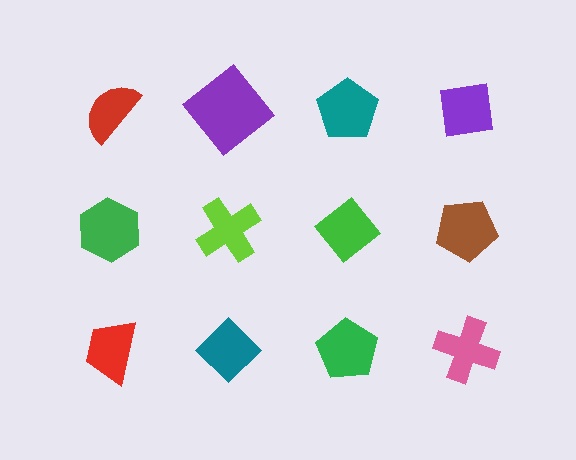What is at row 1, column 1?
A red semicircle.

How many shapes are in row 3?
4 shapes.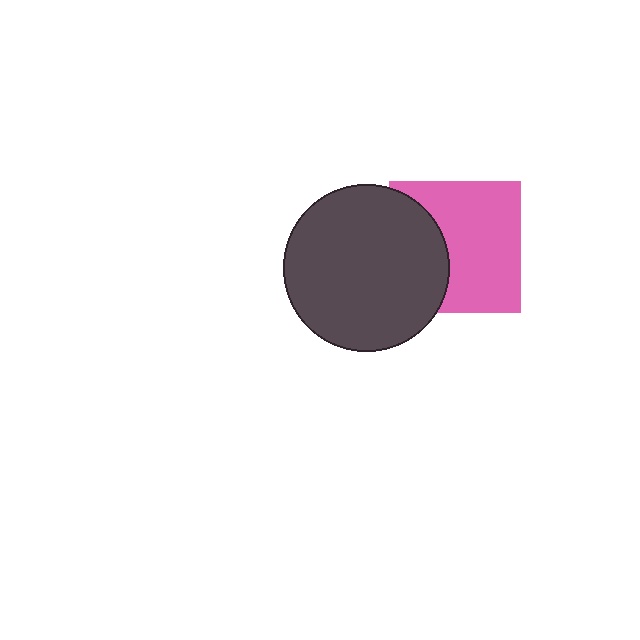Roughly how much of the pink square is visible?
About half of it is visible (roughly 65%).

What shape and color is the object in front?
The object in front is a dark gray circle.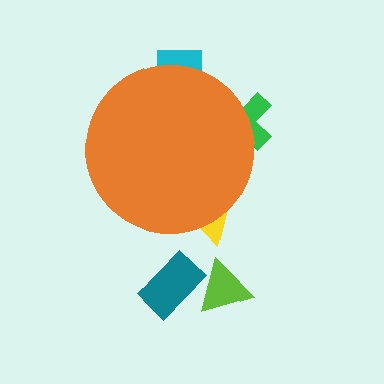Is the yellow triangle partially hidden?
Yes, the yellow triangle is partially hidden behind the orange circle.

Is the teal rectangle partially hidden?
No, the teal rectangle is fully visible.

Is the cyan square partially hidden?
Yes, the cyan square is partially hidden behind the orange circle.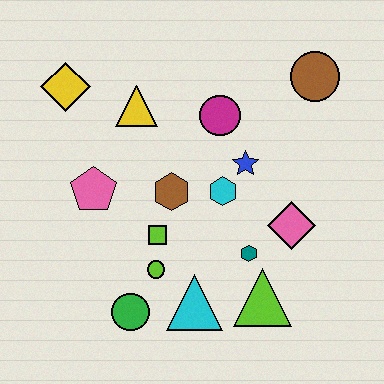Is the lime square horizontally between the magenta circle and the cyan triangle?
No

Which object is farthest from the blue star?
The yellow diamond is farthest from the blue star.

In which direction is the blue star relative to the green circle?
The blue star is above the green circle.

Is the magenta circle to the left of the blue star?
Yes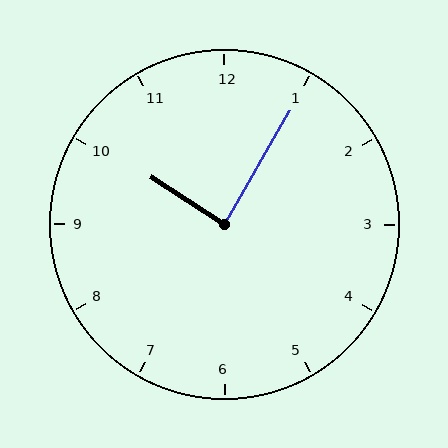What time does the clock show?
10:05.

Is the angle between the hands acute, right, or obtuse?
It is right.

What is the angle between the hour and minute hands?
Approximately 88 degrees.